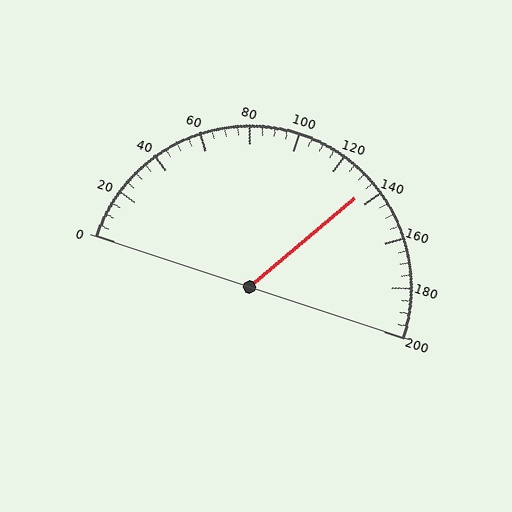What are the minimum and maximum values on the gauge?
The gauge ranges from 0 to 200.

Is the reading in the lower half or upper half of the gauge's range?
The reading is in the upper half of the range (0 to 200).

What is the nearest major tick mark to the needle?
The nearest major tick mark is 140.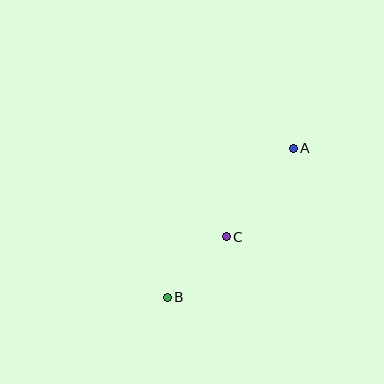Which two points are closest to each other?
Points B and C are closest to each other.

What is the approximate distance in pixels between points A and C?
The distance between A and C is approximately 111 pixels.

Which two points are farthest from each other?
Points A and B are farthest from each other.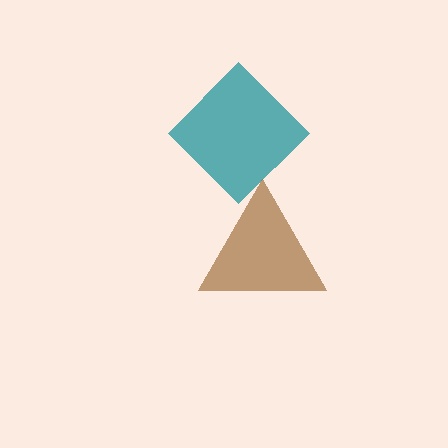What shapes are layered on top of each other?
The layered shapes are: a teal diamond, a brown triangle.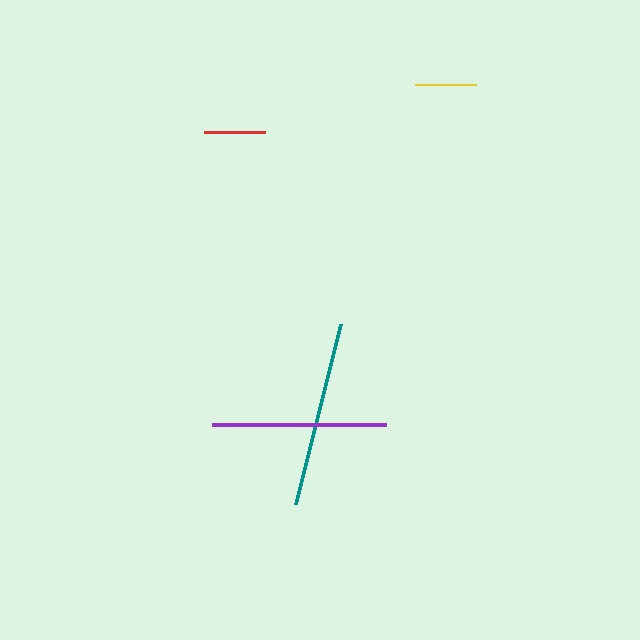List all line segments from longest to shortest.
From longest to shortest: teal, purple, red, yellow.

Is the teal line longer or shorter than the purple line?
The teal line is longer than the purple line.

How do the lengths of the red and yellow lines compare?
The red and yellow lines are approximately the same length.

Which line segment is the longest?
The teal line is the longest at approximately 185 pixels.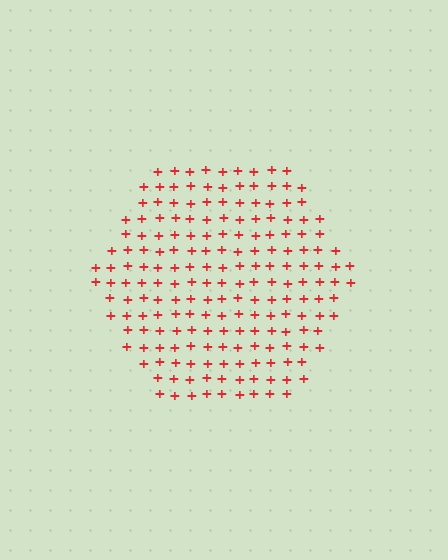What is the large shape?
The large shape is a hexagon.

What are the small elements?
The small elements are plus signs.